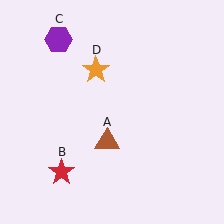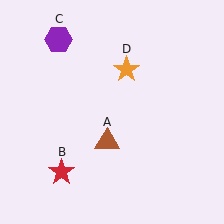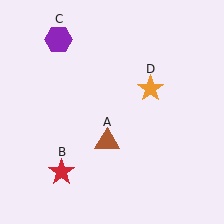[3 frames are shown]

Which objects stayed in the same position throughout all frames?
Brown triangle (object A) and red star (object B) and purple hexagon (object C) remained stationary.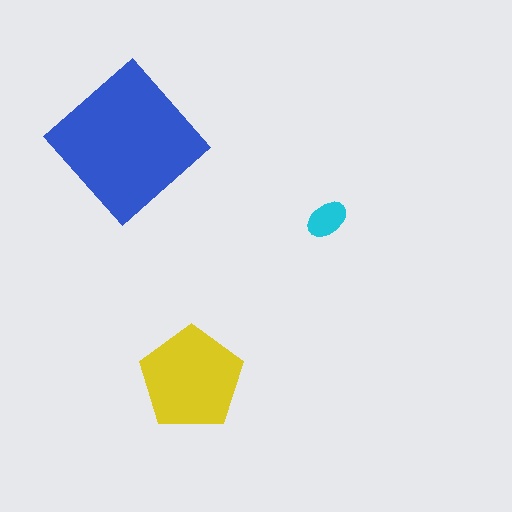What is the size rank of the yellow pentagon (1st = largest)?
2nd.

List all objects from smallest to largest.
The cyan ellipse, the yellow pentagon, the blue diamond.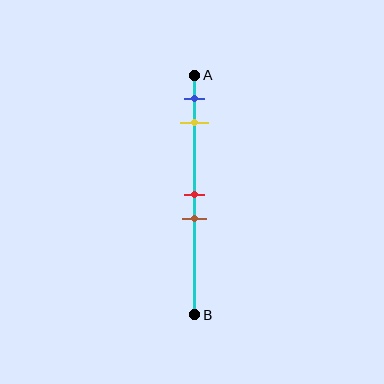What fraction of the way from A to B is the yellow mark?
The yellow mark is approximately 20% (0.2) of the way from A to B.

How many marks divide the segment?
There are 4 marks dividing the segment.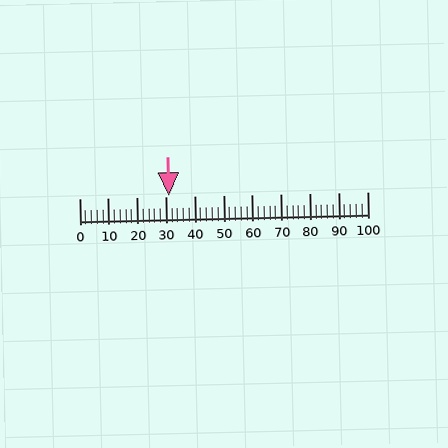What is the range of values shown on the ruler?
The ruler shows values from 0 to 100.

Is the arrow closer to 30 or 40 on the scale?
The arrow is closer to 30.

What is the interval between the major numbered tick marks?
The major tick marks are spaced 10 units apart.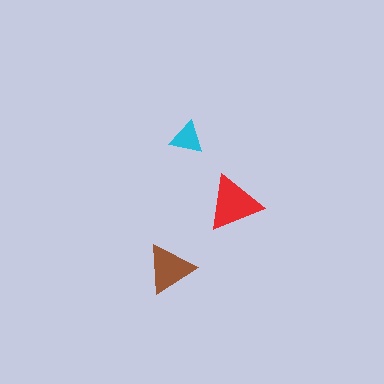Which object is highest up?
The cyan triangle is topmost.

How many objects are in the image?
There are 3 objects in the image.